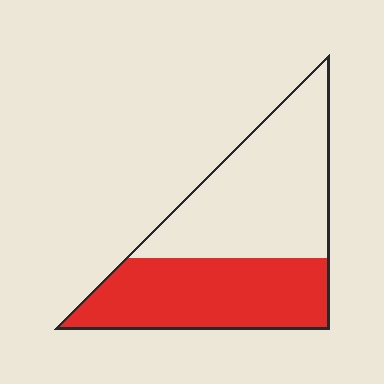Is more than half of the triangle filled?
No.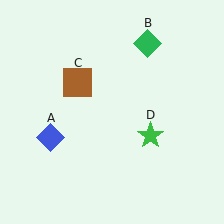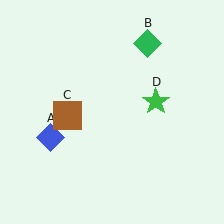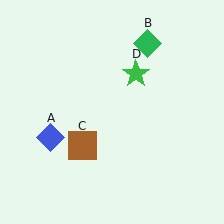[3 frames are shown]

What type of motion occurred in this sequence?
The brown square (object C), green star (object D) rotated counterclockwise around the center of the scene.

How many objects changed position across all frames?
2 objects changed position: brown square (object C), green star (object D).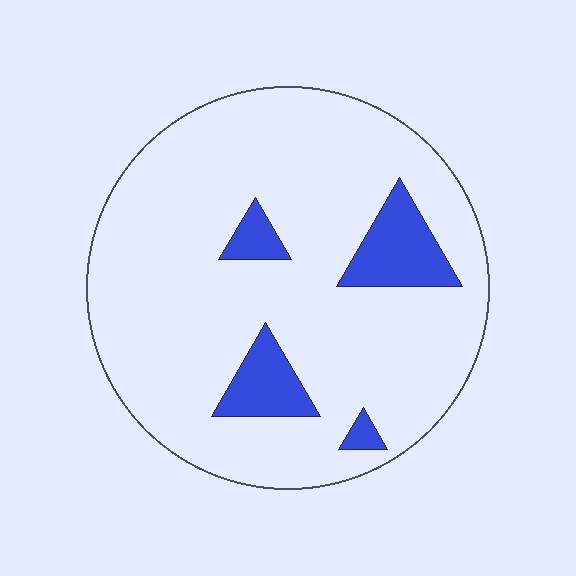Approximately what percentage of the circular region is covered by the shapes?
Approximately 10%.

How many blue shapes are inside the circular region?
4.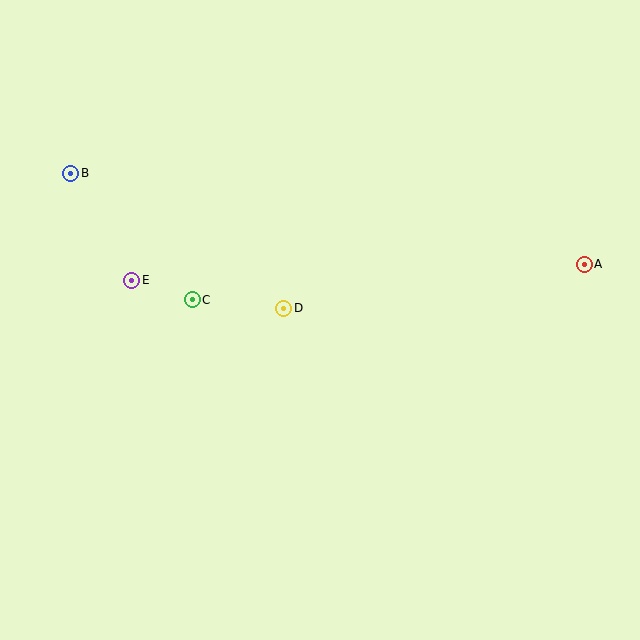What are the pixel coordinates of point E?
Point E is at (132, 280).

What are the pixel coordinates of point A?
Point A is at (584, 264).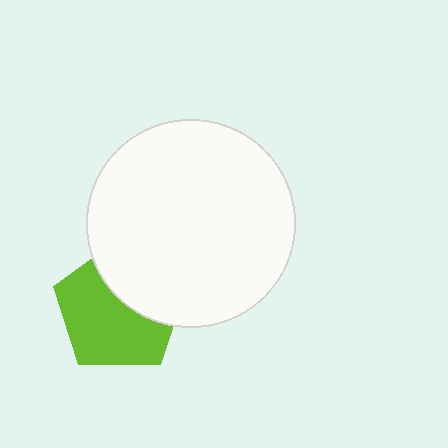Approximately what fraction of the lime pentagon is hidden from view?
Roughly 38% of the lime pentagon is hidden behind the white circle.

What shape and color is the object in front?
The object in front is a white circle.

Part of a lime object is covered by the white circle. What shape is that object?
It is a pentagon.